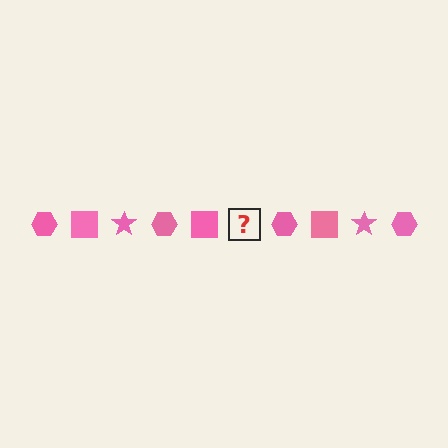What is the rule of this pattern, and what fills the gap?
The rule is that the pattern cycles through hexagon, square, star shapes in pink. The gap should be filled with a pink star.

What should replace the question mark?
The question mark should be replaced with a pink star.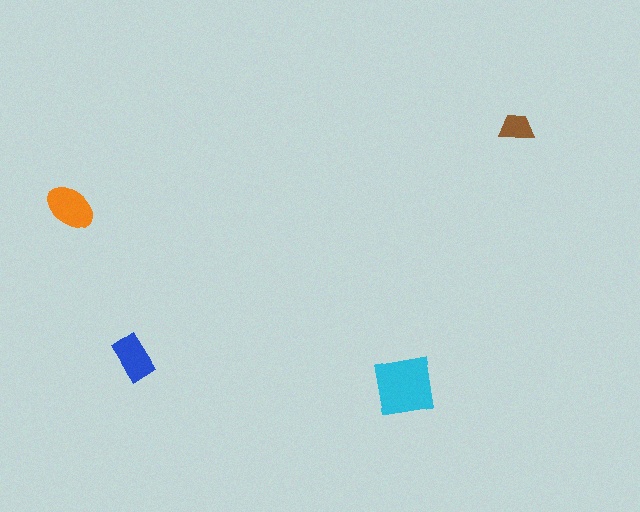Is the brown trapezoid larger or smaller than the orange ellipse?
Smaller.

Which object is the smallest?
The brown trapezoid.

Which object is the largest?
The cyan square.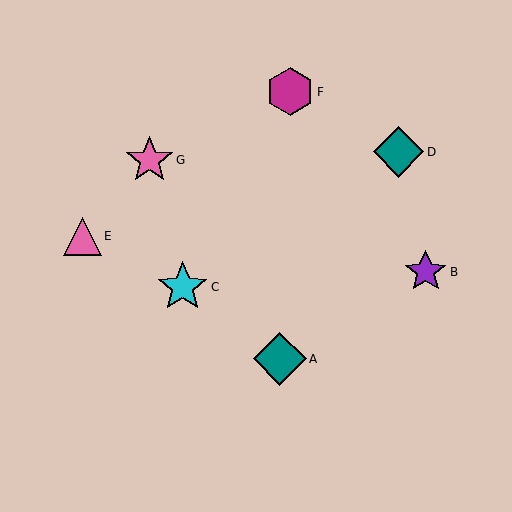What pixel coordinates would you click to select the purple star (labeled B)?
Click at (426, 272) to select the purple star B.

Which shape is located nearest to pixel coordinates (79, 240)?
The pink triangle (labeled E) at (82, 236) is nearest to that location.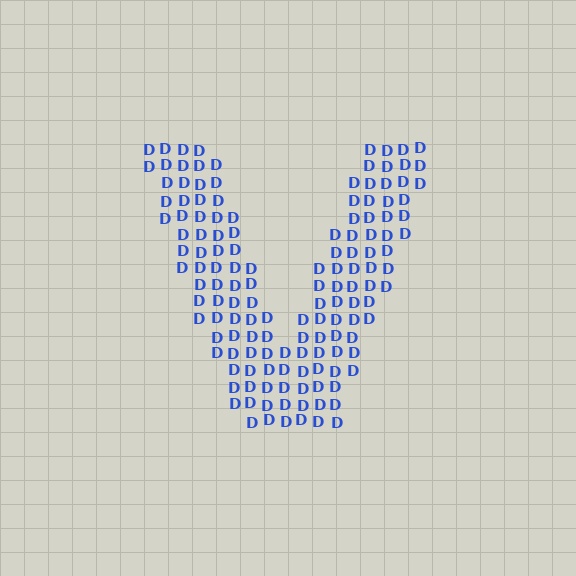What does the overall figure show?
The overall figure shows the letter V.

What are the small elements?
The small elements are letter D's.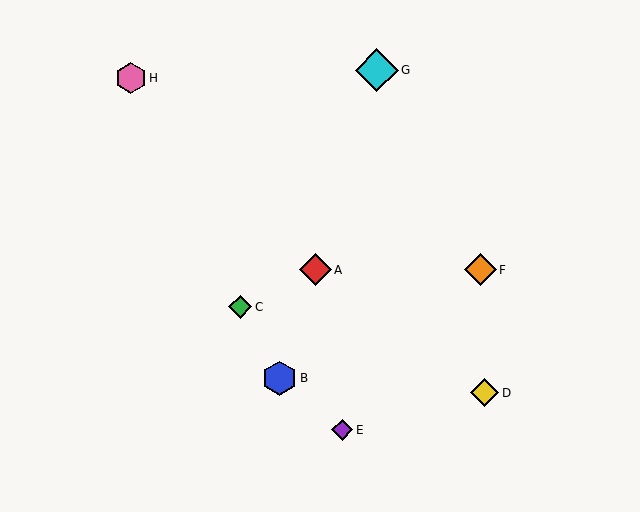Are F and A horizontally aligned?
Yes, both are at y≈270.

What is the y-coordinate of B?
Object B is at y≈378.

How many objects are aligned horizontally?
2 objects (A, F) are aligned horizontally.